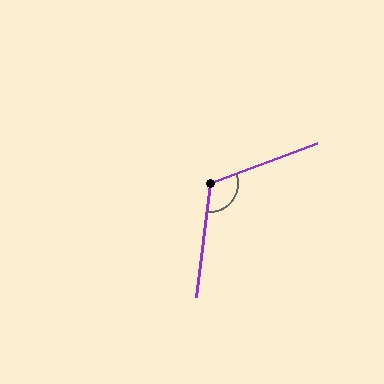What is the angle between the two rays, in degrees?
Approximately 117 degrees.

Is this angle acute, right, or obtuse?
It is obtuse.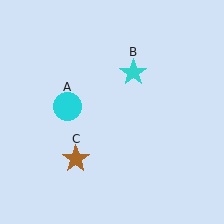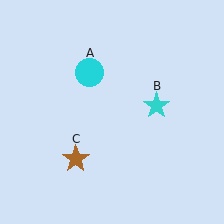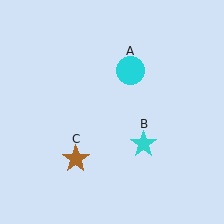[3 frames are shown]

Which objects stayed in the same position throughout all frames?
Brown star (object C) remained stationary.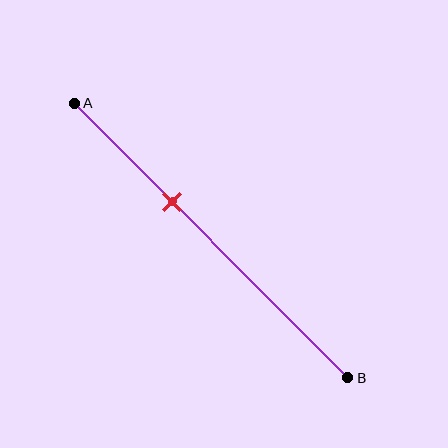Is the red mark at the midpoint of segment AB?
No, the mark is at about 35% from A, not at the 50% midpoint.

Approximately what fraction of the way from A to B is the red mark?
The red mark is approximately 35% of the way from A to B.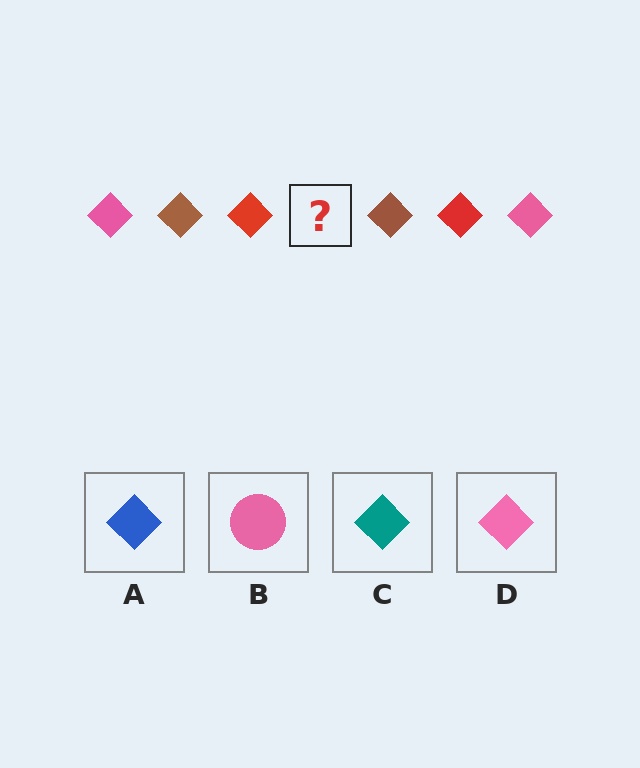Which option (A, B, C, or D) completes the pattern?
D.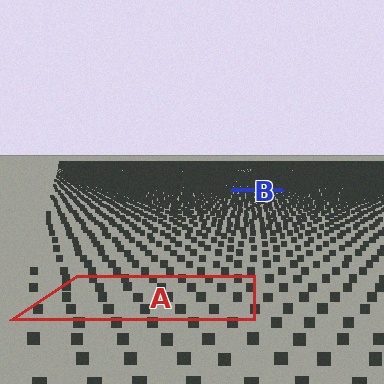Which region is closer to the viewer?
Region A is closer. The texture elements there are larger and more spread out.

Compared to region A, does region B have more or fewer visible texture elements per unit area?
Region B has more texture elements per unit area — they are packed more densely because it is farther away.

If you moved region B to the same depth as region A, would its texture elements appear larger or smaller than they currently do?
They would appear larger. At a closer depth, the same texture elements are projected at a bigger on-screen size.